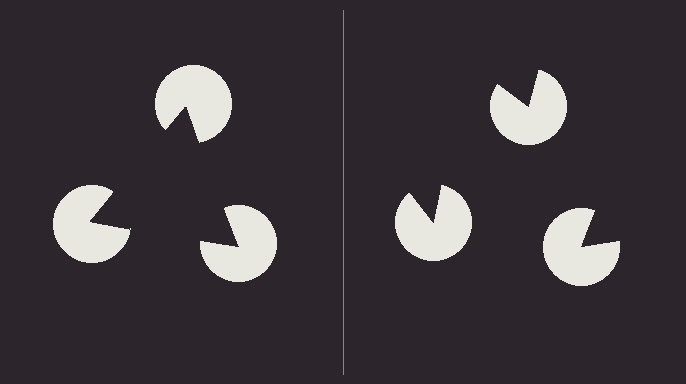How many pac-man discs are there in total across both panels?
6 — 3 on each side.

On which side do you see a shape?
An illusory triangle appears on the left side. On the right side the wedge cuts are rotated, so no coherent shape forms.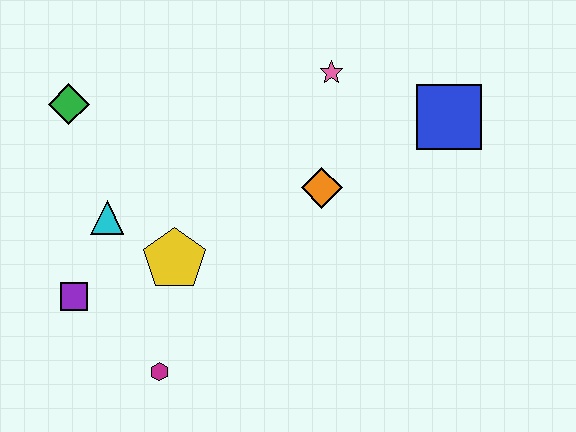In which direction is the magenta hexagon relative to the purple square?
The magenta hexagon is to the right of the purple square.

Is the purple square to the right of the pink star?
No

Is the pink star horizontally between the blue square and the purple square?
Yes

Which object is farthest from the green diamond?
The blue square is farthest from the green diamond.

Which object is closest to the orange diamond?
The pink star is closest to the orange diamond.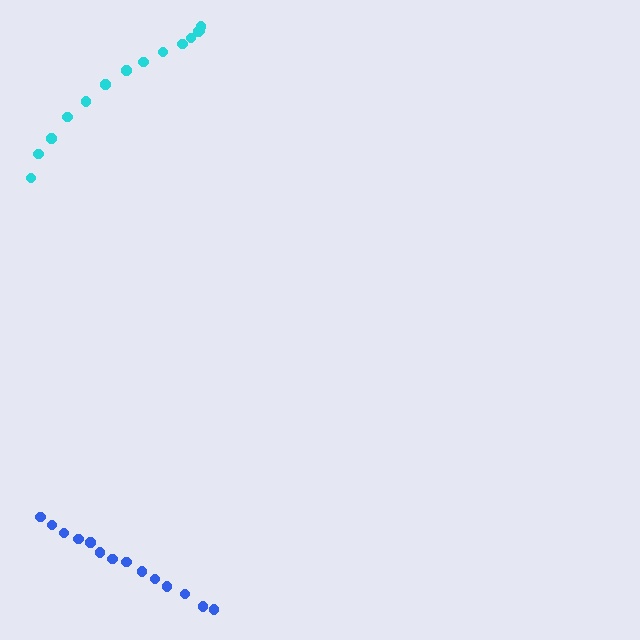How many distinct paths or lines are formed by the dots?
There are 2 distinct paths.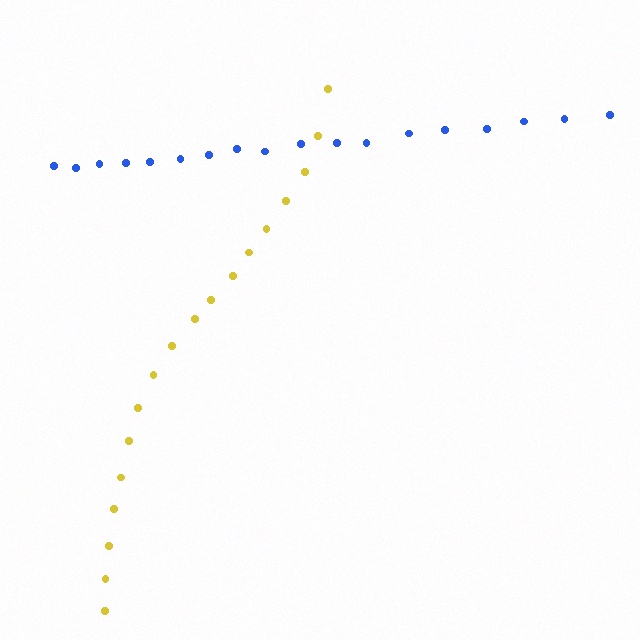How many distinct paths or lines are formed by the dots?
There are 2 distinct paths.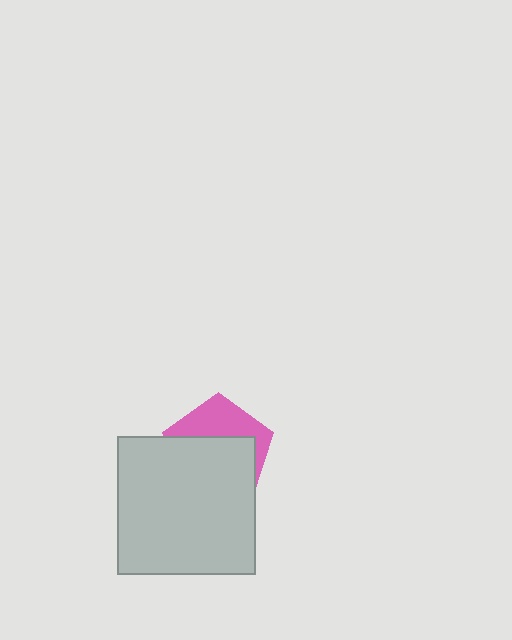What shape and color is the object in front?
The object in front is a light gray square.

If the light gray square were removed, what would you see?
You would see the complete pink pentagon.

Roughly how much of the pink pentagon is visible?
A small part of it is visible (roughly 37%).